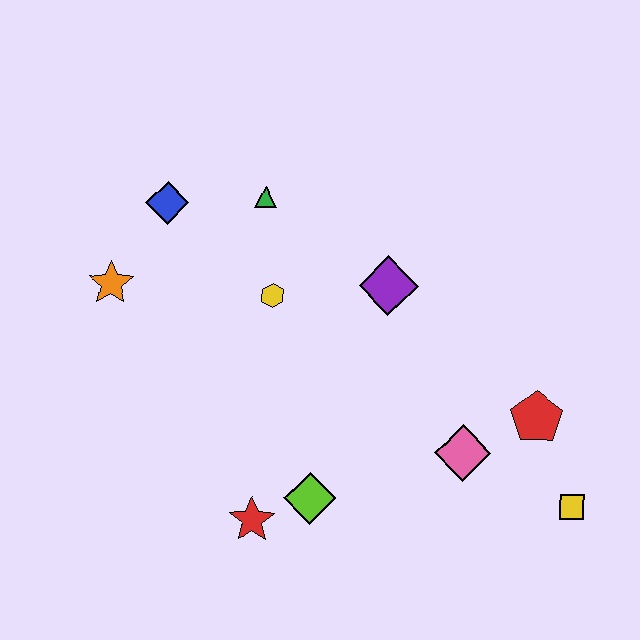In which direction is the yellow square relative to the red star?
The yellow square is to the right of the red star.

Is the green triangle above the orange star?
Yes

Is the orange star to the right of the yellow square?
No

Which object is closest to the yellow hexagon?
The green triangle is closest to the yellow hexagon.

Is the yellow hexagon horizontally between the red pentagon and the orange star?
Yes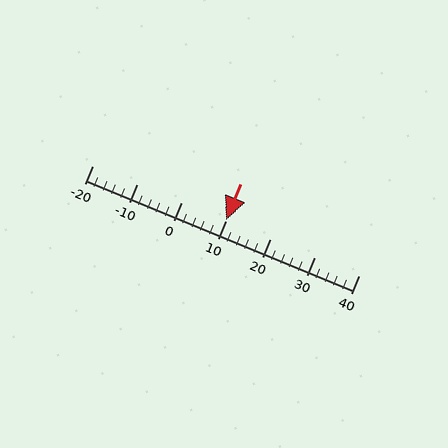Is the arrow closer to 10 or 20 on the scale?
The arrow is closer to 10.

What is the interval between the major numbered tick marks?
The major tick marks are spaced 10 units apart.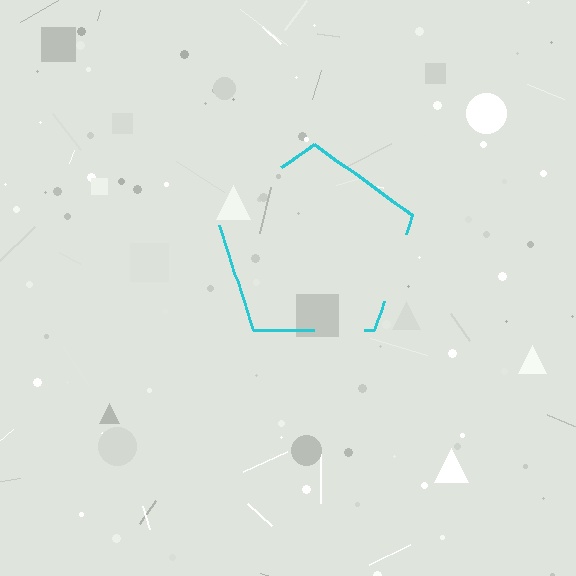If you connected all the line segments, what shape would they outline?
They would outline a pentagon.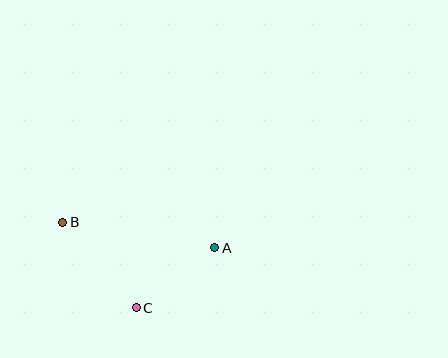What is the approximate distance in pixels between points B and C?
The distance between B and C is approximately 113 pixels.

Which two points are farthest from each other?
Points A and B are farthest from each other.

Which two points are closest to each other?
Points A and C are closest to each other.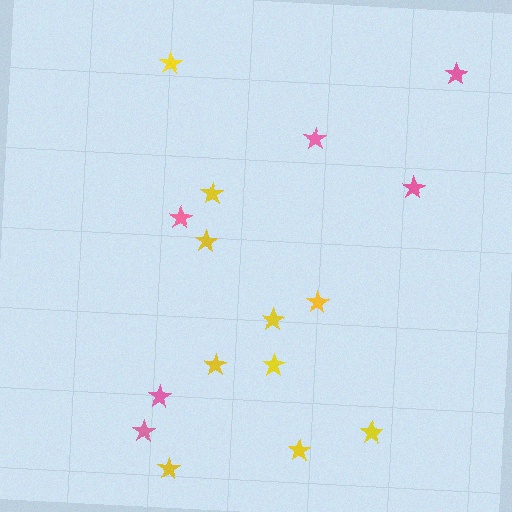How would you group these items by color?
There are 2 groups: one group of pink stars (6) and one group of yellow stars (10).